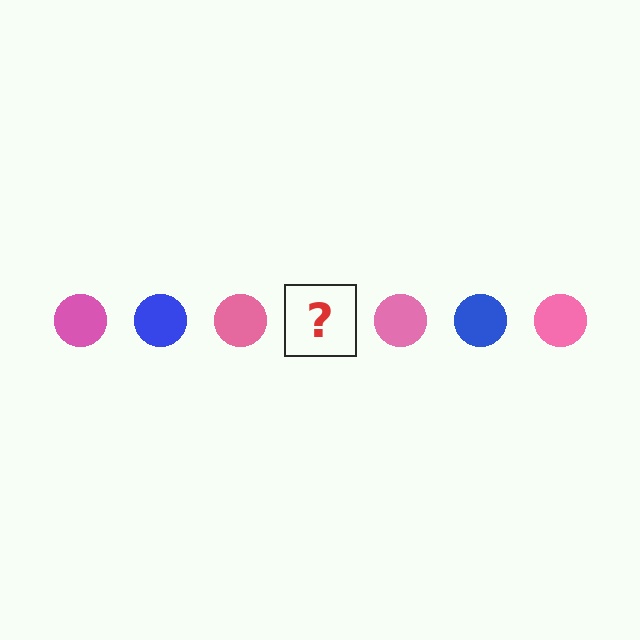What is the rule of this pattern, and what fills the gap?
The rule is that the pattern cycles through pink, blue circles. The gap should be filled with a blue circle.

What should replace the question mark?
The question mark should be replaced with a blue circle.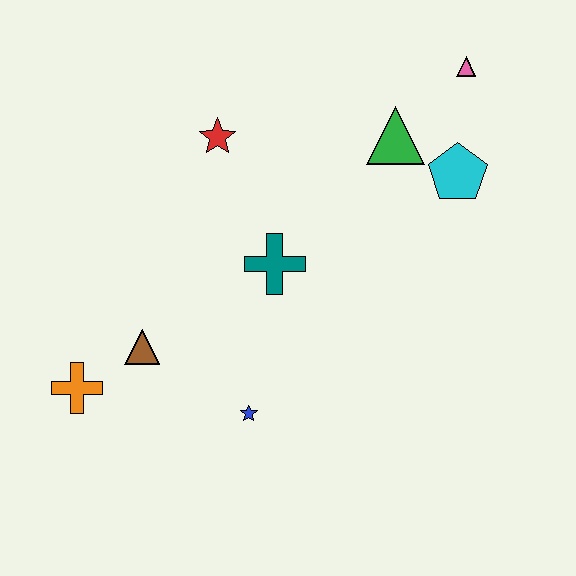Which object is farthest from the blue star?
The pink triangle is farthest from the blue star.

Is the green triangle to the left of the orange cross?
No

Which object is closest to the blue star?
The brown triangle is closest to the blue star.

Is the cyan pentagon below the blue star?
No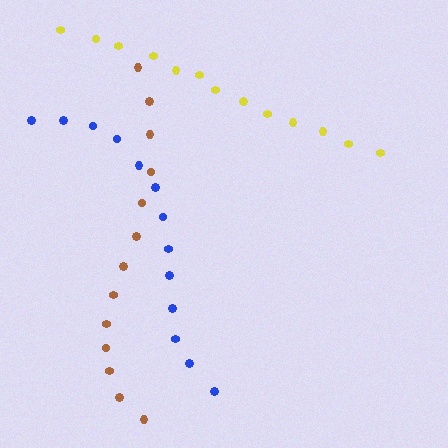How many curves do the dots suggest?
There are 3 distinct paths.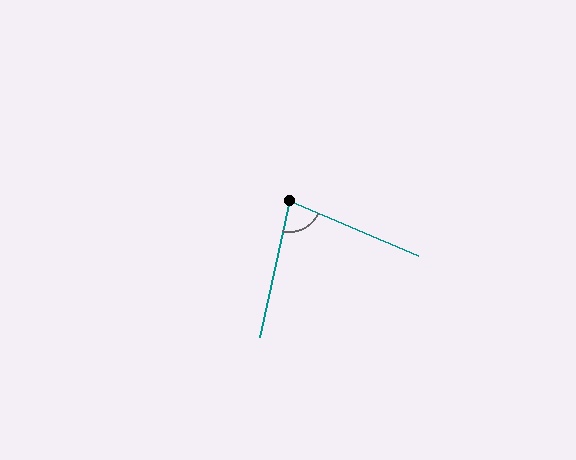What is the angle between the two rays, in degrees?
Approximately 79 degrees.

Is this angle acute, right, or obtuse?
It is acute.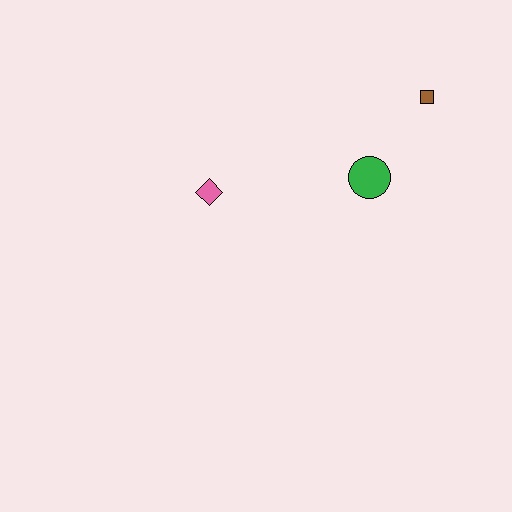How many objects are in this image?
There are 3 objects.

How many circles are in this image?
There is 1 circle.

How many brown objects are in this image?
There is 1 brown object.